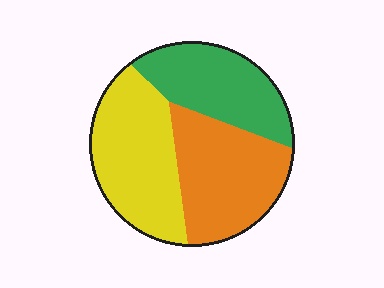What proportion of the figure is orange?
Orange covers around 35% of the figure.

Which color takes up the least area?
Green, at roughly 30%.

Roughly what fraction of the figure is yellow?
Yellow covers 36% of the figure.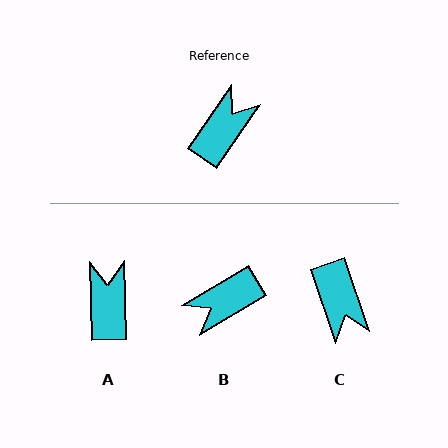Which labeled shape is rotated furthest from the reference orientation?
B, about 155 degrees away.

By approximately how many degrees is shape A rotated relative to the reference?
Approximately 36 degrees counter-clockwise.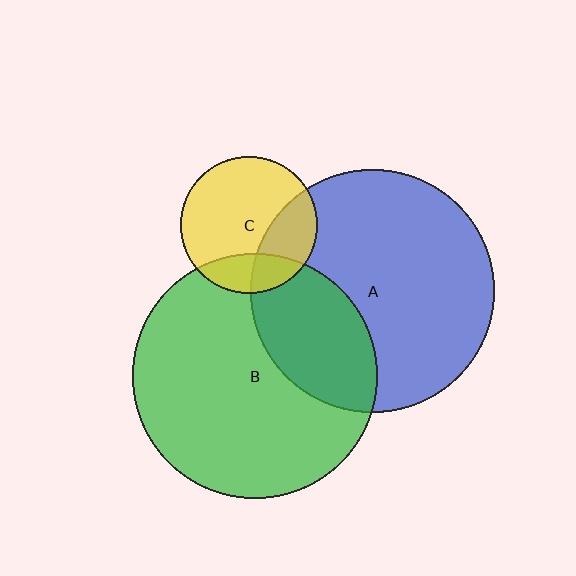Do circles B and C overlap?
Yes.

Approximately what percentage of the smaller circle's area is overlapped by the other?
Approximately 20%.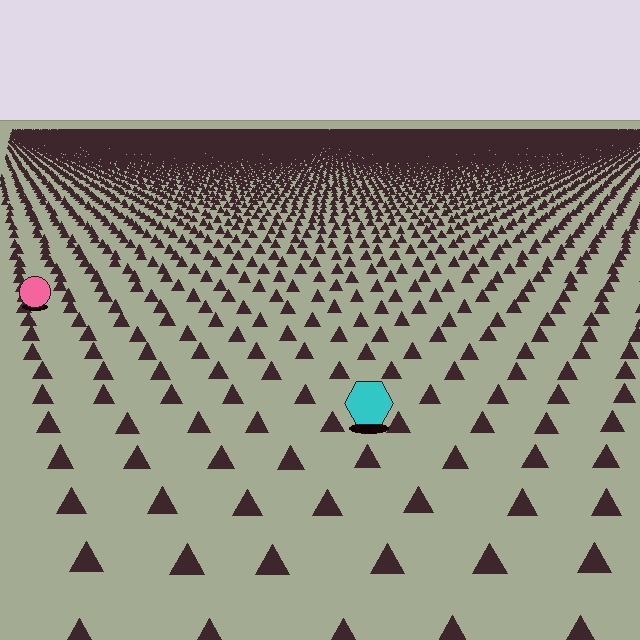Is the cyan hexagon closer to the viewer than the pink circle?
Yes. The cyan hexagon is closer — you can tell from the texture gradient: the ground texture is coarser near it.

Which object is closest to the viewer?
The cyan hexagon is closest. The texture marks near it are larger and more spread out.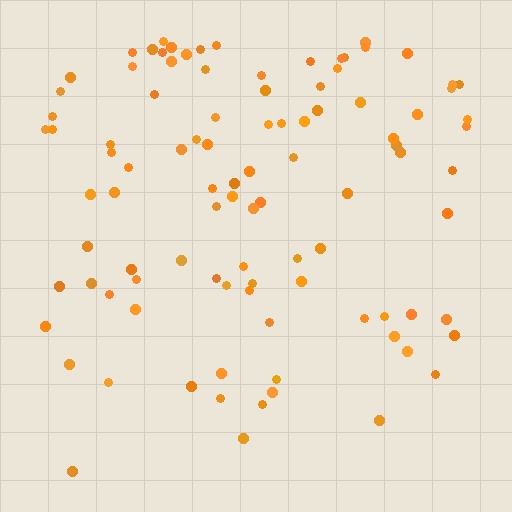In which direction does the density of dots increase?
From bottom to top, with the top side densest.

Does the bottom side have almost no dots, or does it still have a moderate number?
Still a moderate number, just noticeably fewer than the top.